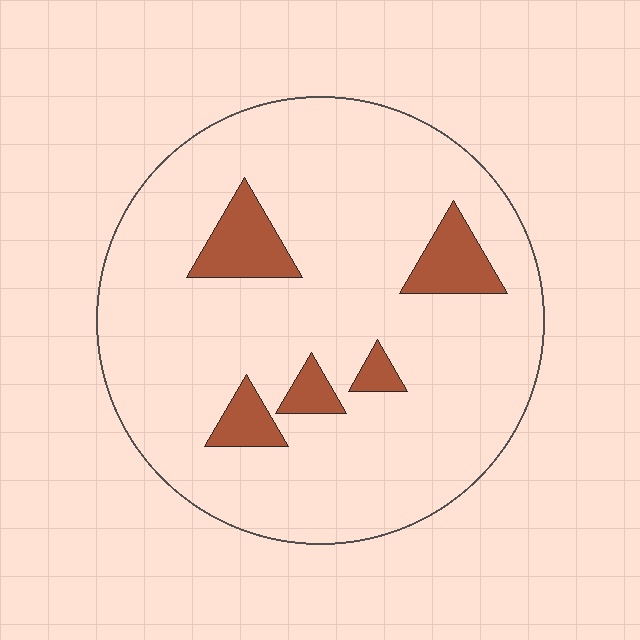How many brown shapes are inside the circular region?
5.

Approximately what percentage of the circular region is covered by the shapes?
Approximately 10%.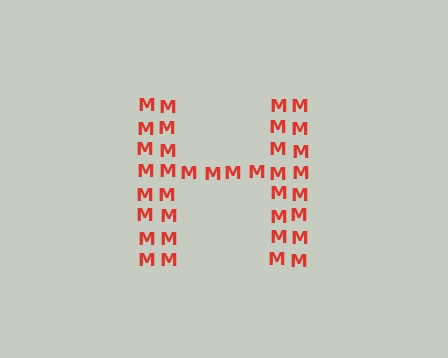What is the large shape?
The large shape is the letter H.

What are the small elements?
The small elements are letter M's.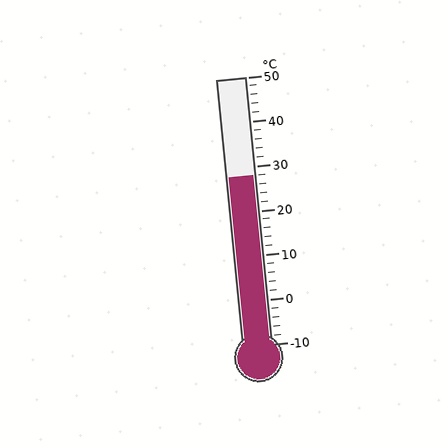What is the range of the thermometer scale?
The thermometer scale ranges from -10°C to 50°C.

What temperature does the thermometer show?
The thermometer shows approximately 28°C.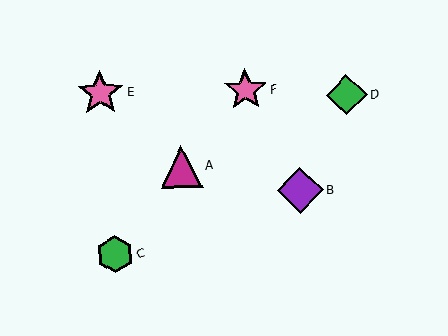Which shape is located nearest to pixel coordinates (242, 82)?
The pink star (labeled F) at (246, 90) is nearest to that location.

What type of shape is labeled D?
Shape D is a green diamond.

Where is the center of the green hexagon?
The center of the green hexagon is at (115, 254).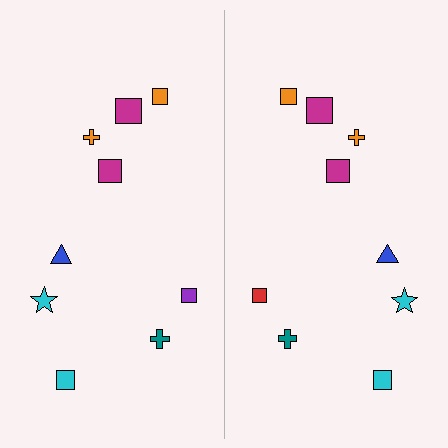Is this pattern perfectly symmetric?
No, the pattern is not perfectly symmetric. The red square on the right side breaks the symmetry — its mirror counterpart is purple.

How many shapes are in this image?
There are 18 shapes in this image.